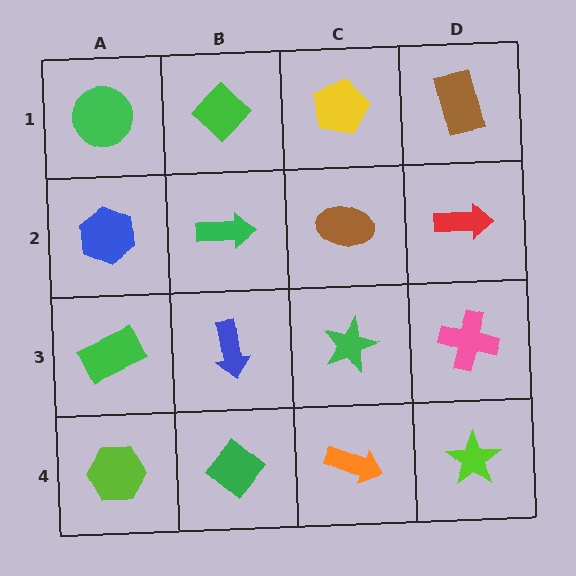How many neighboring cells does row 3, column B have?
4.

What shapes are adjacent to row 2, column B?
A green diamond (row 1, column B), a blue arrow (row 3, column B), a blue hexagon (row 2, column A), a brown ellipse (row 2, column C).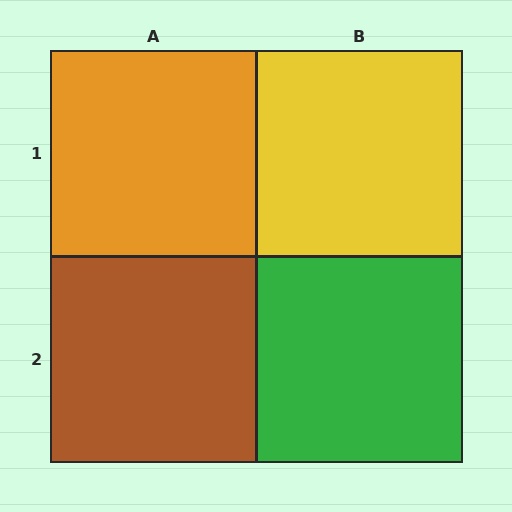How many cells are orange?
1 cell is orange.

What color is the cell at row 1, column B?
Yellow.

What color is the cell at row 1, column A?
Orange.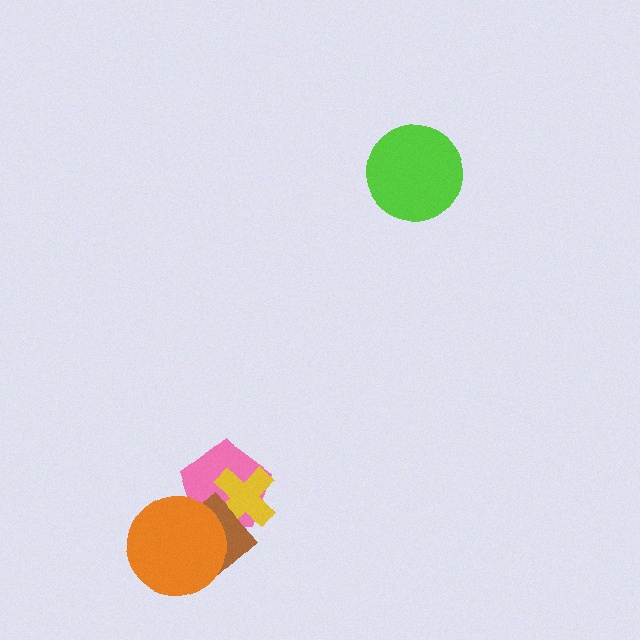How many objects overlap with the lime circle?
0 objects overlap with the lime circle.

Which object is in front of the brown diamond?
The orange circle is in front of the brown diamond.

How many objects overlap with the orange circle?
2 objects overlap with the orange circle.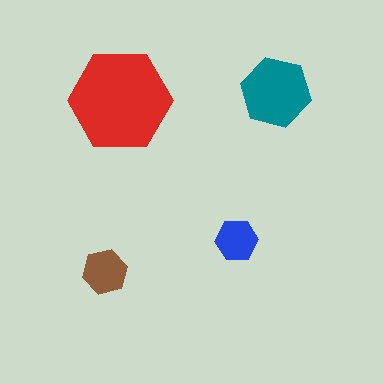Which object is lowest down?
The brown hexagon is bottommost.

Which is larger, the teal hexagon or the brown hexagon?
The teal one.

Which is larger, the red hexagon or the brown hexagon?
The red one.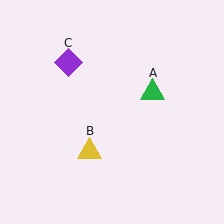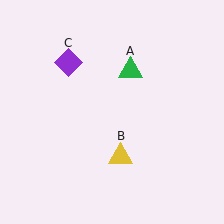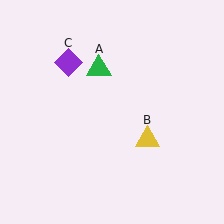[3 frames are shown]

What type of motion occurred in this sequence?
The green triangle (object A), yellow triangle (object B) rotated counterclockwise around the center of the scene.